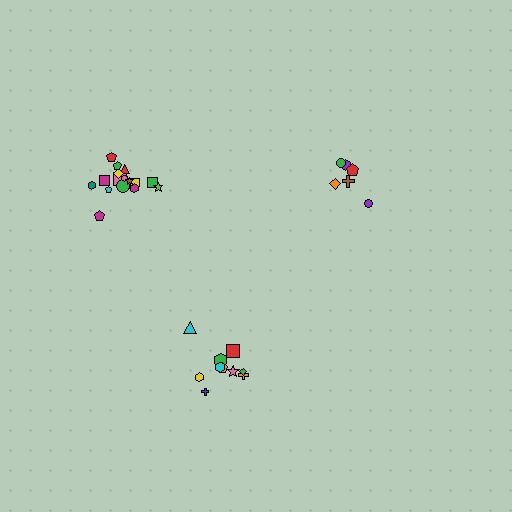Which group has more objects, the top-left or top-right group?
The top-left group.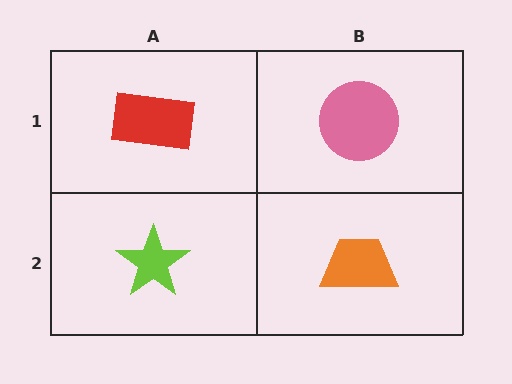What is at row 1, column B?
A pink circle.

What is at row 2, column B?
An orange trapezoid.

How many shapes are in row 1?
2 shapes.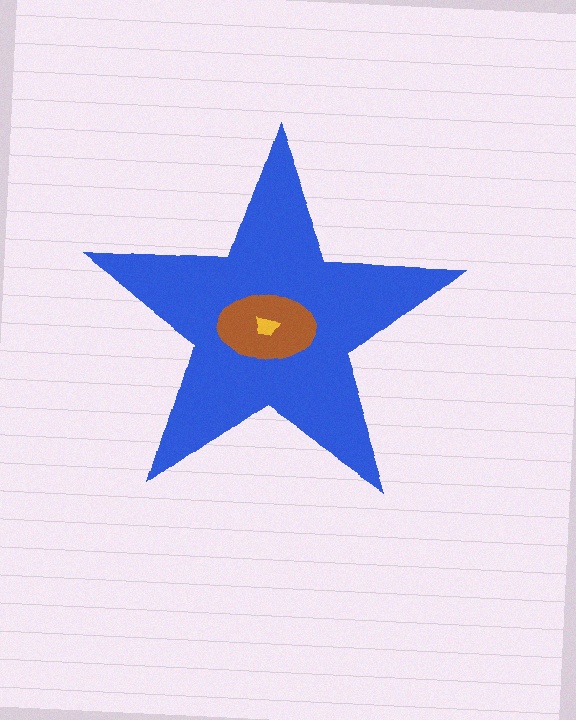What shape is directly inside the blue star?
The brown ellipse.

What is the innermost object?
The yellow trapezoid.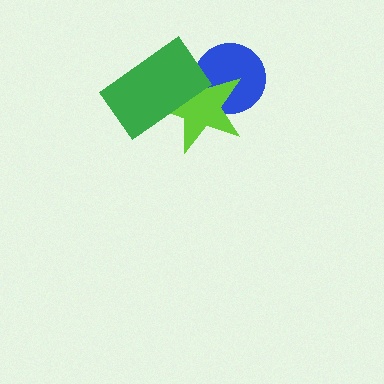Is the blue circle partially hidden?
Yes, it is partially covered by another shape.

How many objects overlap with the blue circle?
2 objects overlap with the blue circle.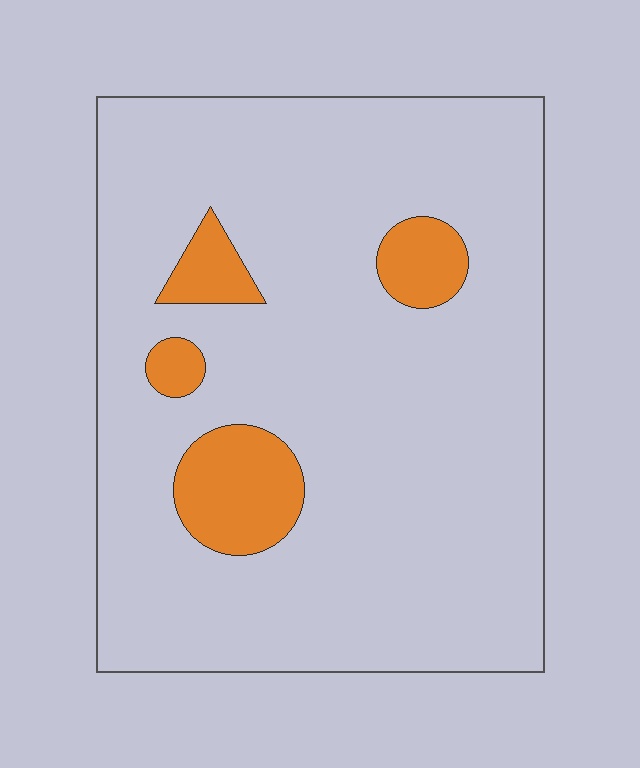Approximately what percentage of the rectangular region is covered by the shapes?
Approximately 10%.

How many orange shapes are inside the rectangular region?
4.